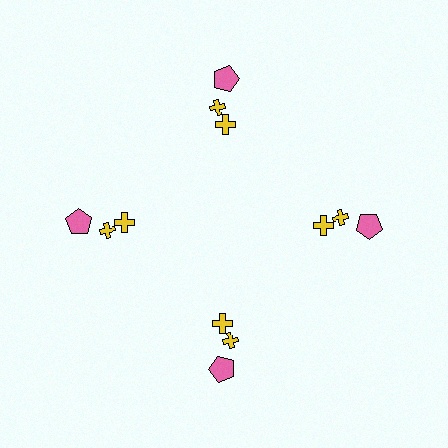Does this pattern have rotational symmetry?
Yes, this pattern has 4-fold rotational symmetry. It looks the same after rotating 90 degrees around the center.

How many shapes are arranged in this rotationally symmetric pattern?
There are 12 shapes, arranged in 4 groups of 3.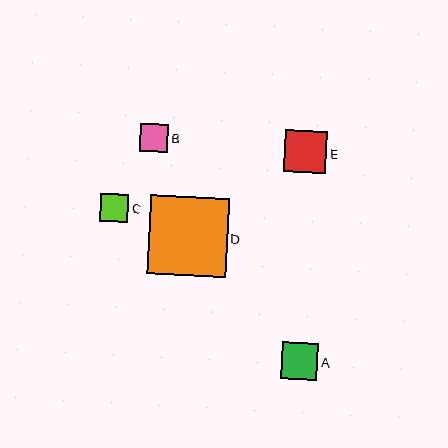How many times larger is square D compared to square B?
Square D is approximately 2.9 times the size of square B.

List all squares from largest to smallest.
From largest to smallest: D, E, A, C, B.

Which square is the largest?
Square D is the largest with a size of approximately 79 pixels.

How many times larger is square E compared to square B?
Square E is approximately 1.5 times the size of square B.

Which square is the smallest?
Square B is the smallest with a size of approximately 28 pixels.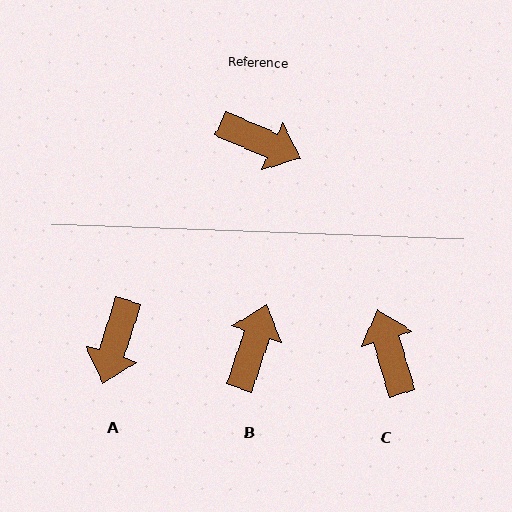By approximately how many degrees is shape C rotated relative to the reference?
Approximately 130 degrees counter-clockwise.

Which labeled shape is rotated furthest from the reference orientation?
C, about 130 degrees away.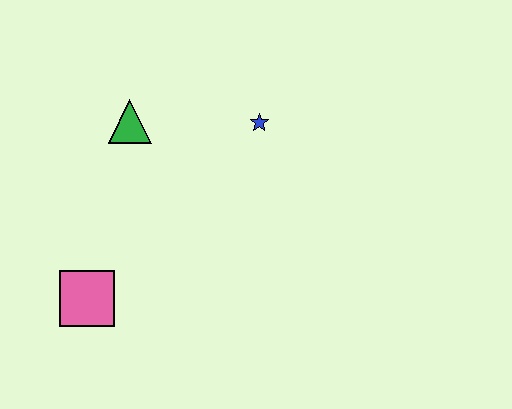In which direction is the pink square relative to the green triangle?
The pink square is below the green triangle.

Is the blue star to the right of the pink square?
Yes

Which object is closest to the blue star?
The green triangle is closest to the blue star.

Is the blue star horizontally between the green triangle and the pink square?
No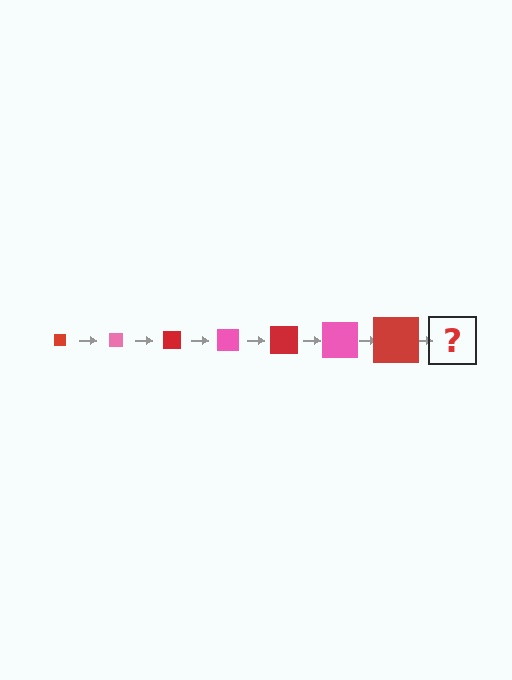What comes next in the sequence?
The next element should be a pink square, larger than the previous one.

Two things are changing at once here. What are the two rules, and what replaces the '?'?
The two rules are that the square grows larger each step and the color cycles through red and pink. The '?' should be a pink square, larger than the previous one.